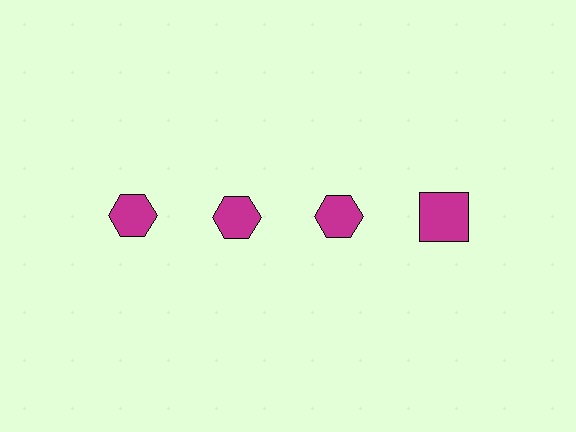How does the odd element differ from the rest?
It has a different shape: square instead of hexagon.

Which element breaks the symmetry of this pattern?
The magenta square in the top row, second from right column breaks the symmetry. All other shapes are magenta hexagons.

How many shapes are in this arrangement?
There are 4 shapes arranged in a grid pattern.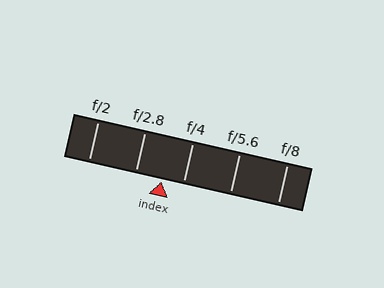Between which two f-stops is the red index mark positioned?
The index mark is between f/2.8 and f/4.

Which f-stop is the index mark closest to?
The index mark is closest to f/4.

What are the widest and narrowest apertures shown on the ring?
The widest aperture shown is f/2 and the narrowest is f/8.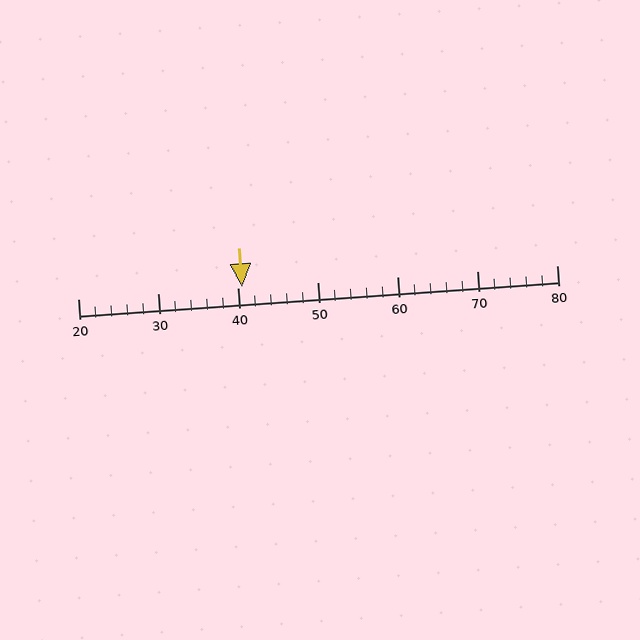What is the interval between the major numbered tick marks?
The major tick marks are spaced 10 units apart.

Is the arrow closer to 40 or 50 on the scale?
The arrow is closer to 40.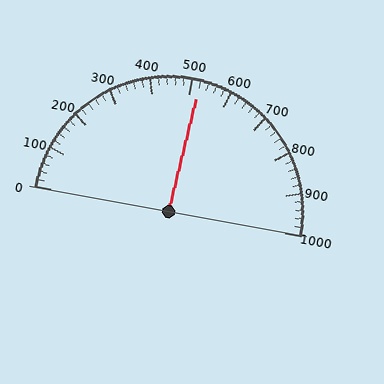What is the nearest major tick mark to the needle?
The nearest major tick mark is 500.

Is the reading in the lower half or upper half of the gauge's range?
The reading is in the upper half of the range (0 to 1000).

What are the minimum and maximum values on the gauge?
The gauge ranges from 0 to 1000.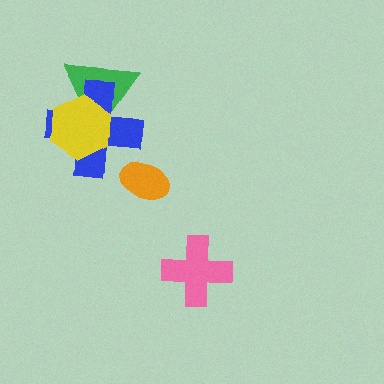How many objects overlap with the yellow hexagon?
2 objects overlap with the yellow hexagon.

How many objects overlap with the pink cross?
0 objects overlap with the pink cross.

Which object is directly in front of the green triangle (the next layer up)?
The blue cross is directly in front of the green triangle.